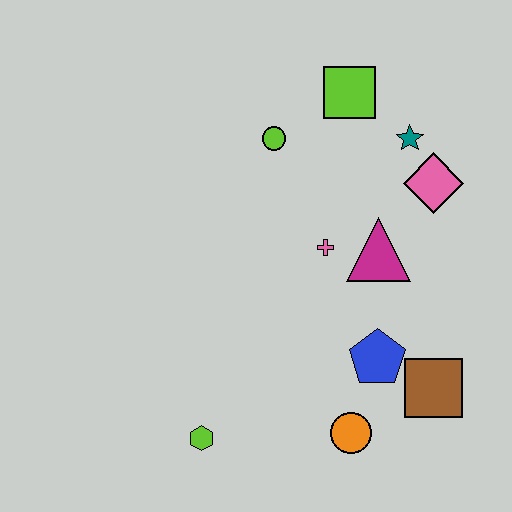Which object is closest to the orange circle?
The blue pentagon is closest to the orange circle.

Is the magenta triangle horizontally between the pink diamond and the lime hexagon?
Yes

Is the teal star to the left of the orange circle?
No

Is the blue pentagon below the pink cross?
Yes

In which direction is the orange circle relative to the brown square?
The orange circle is to the left of the brown square.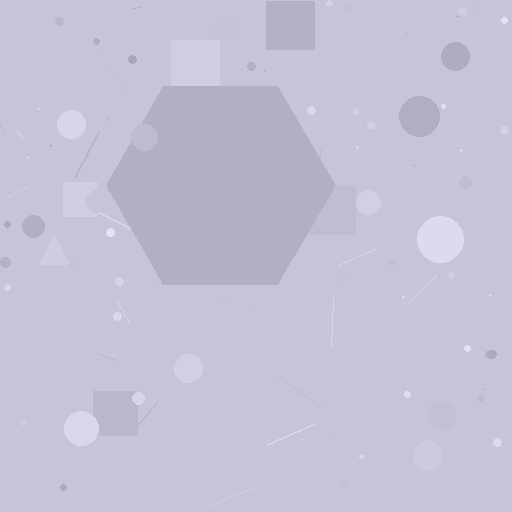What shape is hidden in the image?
A hexagon is hidden in the image.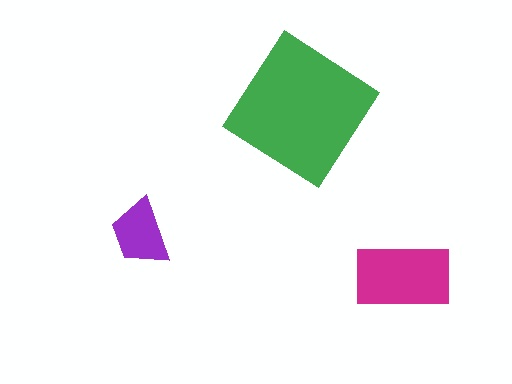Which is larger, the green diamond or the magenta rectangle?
The green diamond.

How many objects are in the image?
There are 3 objects in the image.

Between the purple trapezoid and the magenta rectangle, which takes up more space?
The magenta rectangle.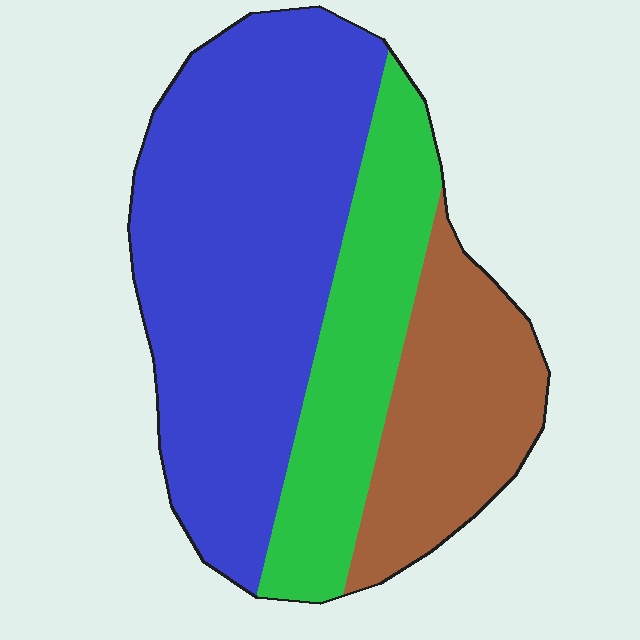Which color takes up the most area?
Blue, at roughly 55%.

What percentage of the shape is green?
Green takes up about one quarter (1/4) of the shape.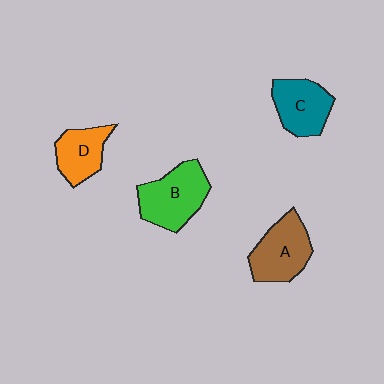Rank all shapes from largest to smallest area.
From largest to smallest: B (green), A (brown), C (teal), D (orange).